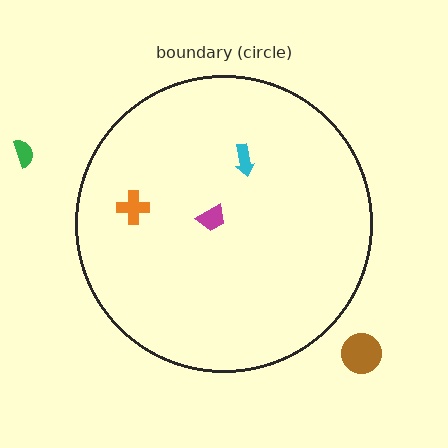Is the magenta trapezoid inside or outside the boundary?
Inside.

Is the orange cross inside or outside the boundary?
Inside.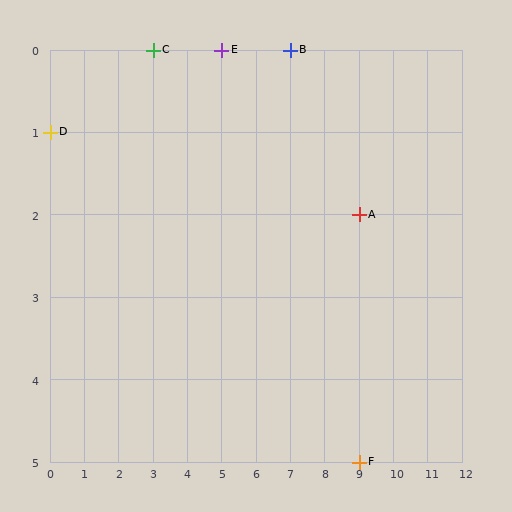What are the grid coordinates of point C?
Point C is at grid coordinates (3, 0).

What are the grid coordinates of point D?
Point D is at grid coordinates (0, 1).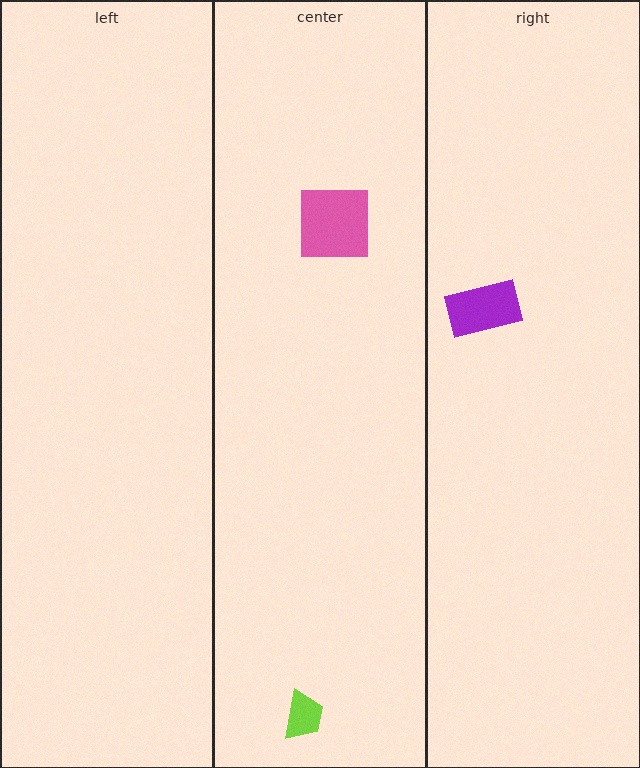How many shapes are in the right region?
1.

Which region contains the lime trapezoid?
The center region.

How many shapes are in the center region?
2.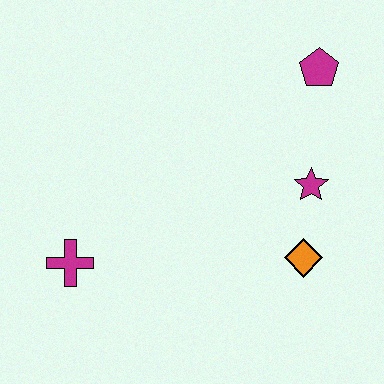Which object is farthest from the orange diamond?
The magenta cross is farthest from the orange diamond.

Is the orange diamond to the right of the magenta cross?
Yes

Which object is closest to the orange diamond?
The magenta star is closest to the orange diamond.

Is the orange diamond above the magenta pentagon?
No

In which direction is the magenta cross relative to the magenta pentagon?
The magenta cross is to the left of the magenta pentagon.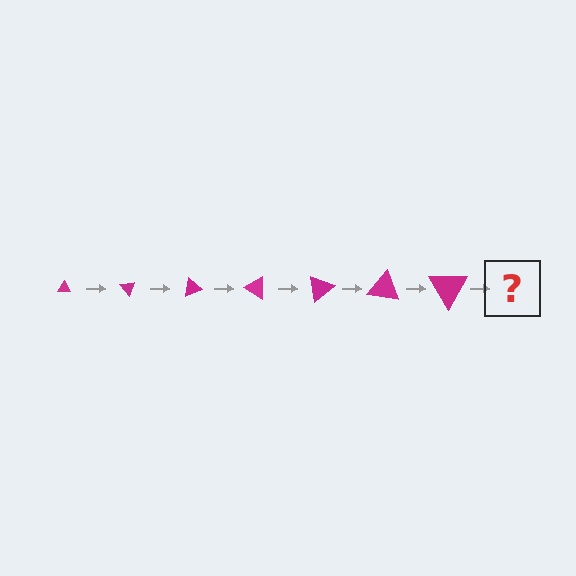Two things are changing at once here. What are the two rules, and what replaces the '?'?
The two rules are that the triangle grows larger each step and it rotates 50 degrees each step. The '?' should be a triangle, larger than the previous one and rotated 350 degrees from the start.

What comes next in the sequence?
The next element should be a triangle, larger than the previous one and rotated 350 degrees from the start.